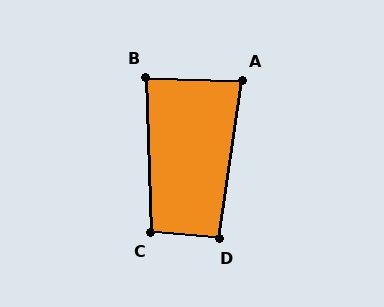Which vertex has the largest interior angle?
C, at approximately 97 degrees.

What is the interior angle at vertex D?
Approximately 93 degrees (approximately right).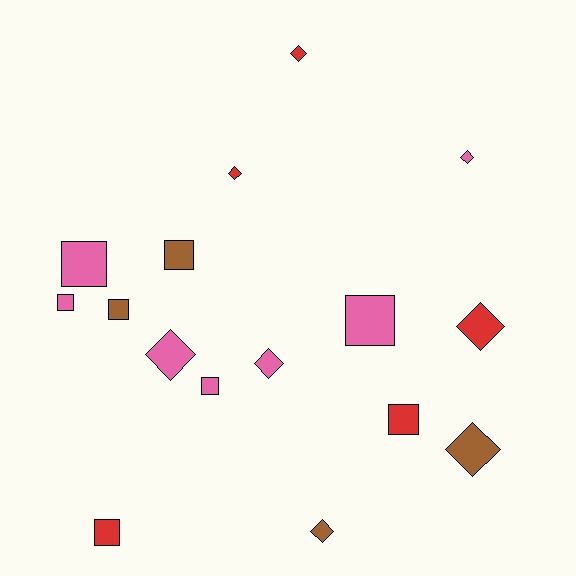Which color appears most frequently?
Pink, with 7 objects.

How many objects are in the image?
There are 16 objects.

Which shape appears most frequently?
Diamond, with 8 objects.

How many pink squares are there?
There are 4 pink squares.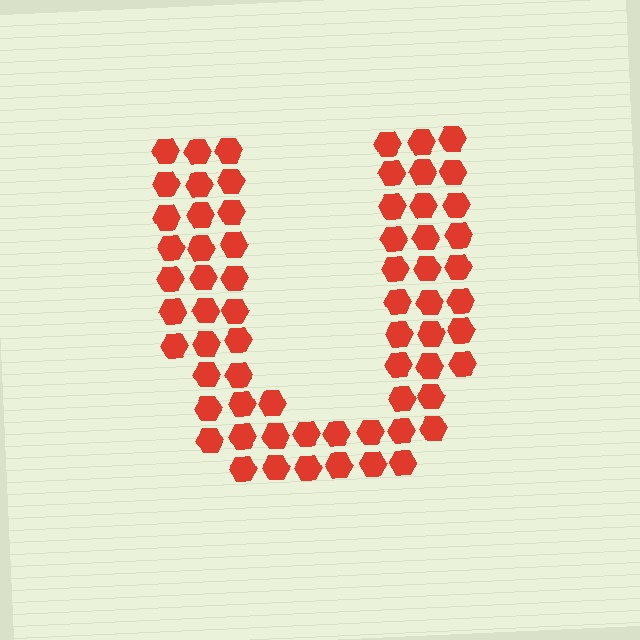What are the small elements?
The small elements are hexagons.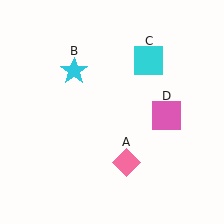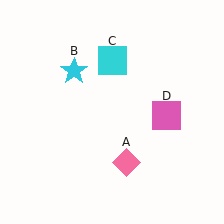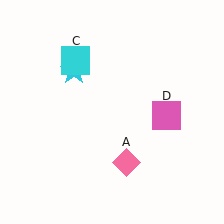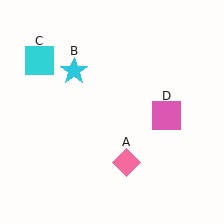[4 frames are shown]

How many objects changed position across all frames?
1 object changed position: cyan square (object C).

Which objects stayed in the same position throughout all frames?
Pink diamond (object A) and cyan star (object B) and pink square (object D) remained stationary.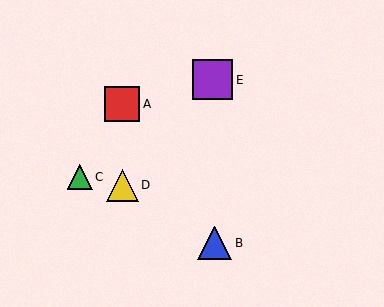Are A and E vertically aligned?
No, A is at x≈122 and E is at x≈213.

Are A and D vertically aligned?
Yes, both are at x≈122.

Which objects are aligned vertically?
Objects A, D are aligned vertically.